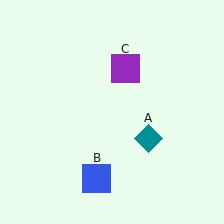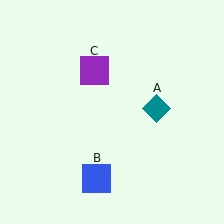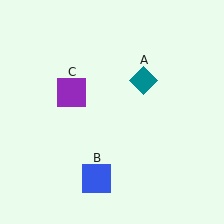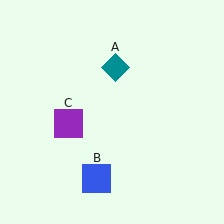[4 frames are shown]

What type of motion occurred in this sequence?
The teal diamond (object A), purple square (object C) rotated counterclockwise around the center of the scene.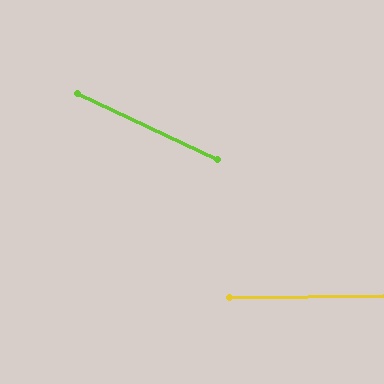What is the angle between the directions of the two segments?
Approximately 26 degrees.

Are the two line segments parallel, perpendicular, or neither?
Neither parallel nor perpendicular — they differ by about 26°.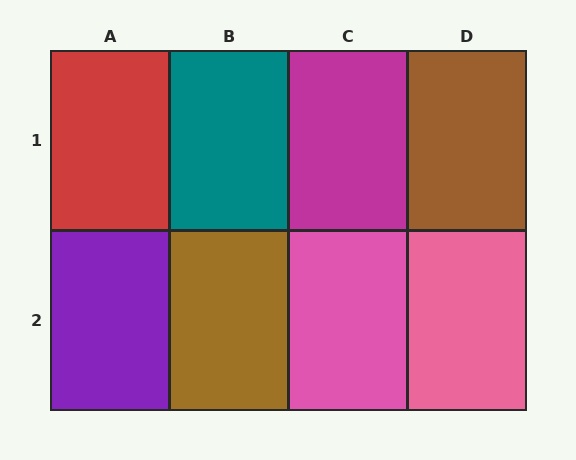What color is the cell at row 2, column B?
Brown.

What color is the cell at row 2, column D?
Pink.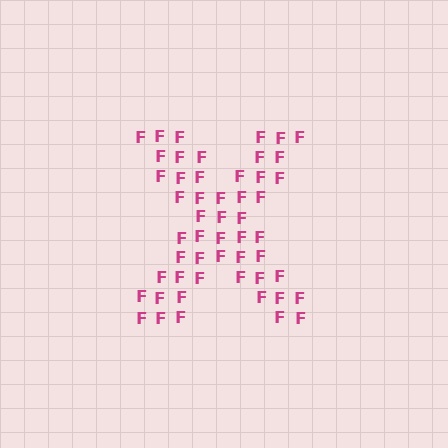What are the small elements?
The small elements are letter F's.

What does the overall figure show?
The overall figure shows the letter X.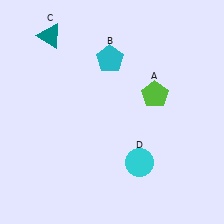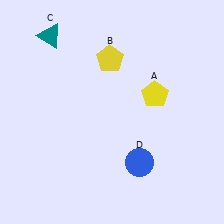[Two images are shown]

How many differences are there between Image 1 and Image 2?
There are 3 differences between the two images.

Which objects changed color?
A changed from lime to yellow. B changed from cyan to yellow. D changed from cyan to blue.